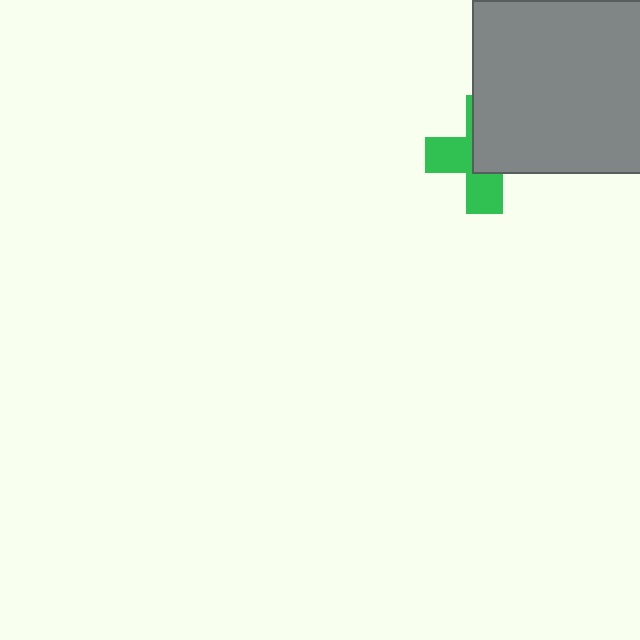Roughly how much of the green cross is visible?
About half of it is visible (roughly 47%).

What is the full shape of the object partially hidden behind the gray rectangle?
The partially hidden object is a green cross.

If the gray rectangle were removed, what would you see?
You would see the complete green cross.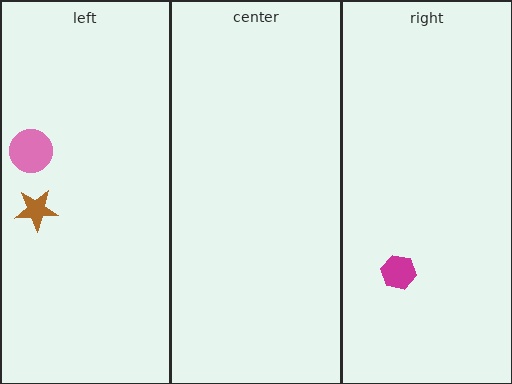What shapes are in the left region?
The pink circle, the brown star.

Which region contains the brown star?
The left region.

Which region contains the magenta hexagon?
The right region.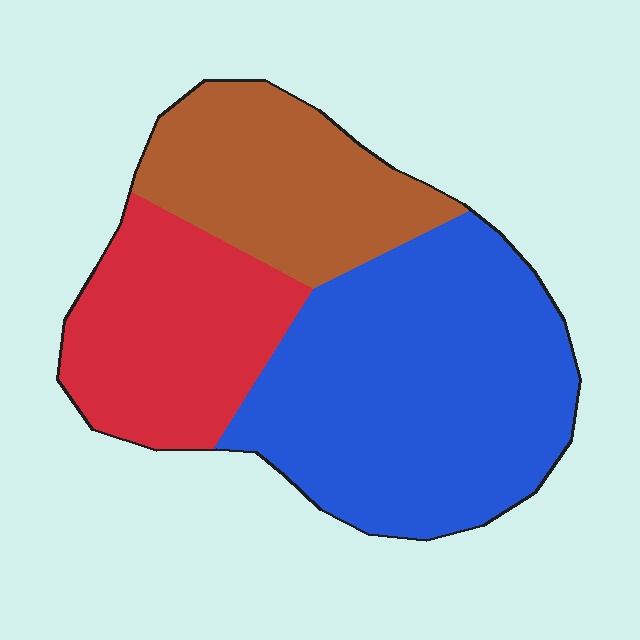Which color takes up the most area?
Blue, at roughly 50%.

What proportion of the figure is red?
Red covers 26% of the figure.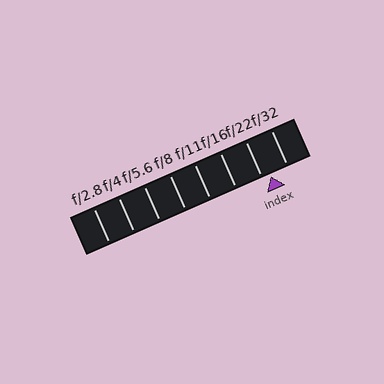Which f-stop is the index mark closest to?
The index mark is closest to f/22.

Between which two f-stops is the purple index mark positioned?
The index mark is between f/22 and f/32.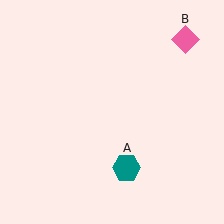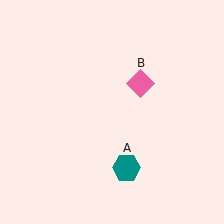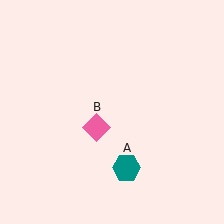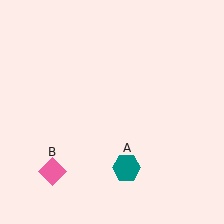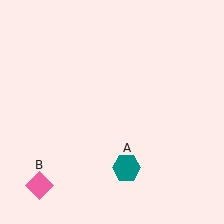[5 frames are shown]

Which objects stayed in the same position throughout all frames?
Teal hexagon (object A) remained stationary.